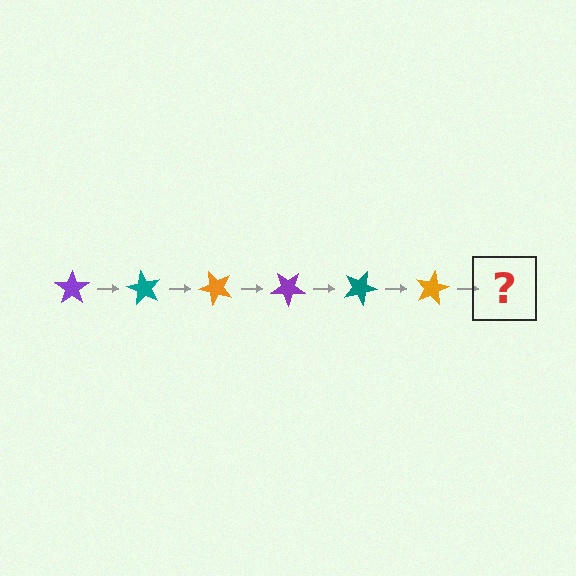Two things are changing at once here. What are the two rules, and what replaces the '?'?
The two rules are that it rotates 60 degrees each step and the color cycles through purple, teal, and orange. The '?' should be a purple star, rotated 360 degrees from the start.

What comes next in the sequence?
The next element should be a purple star, rotated 360 degrees from the start.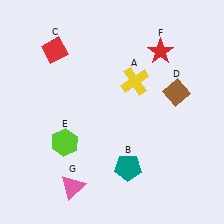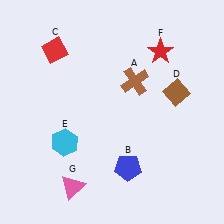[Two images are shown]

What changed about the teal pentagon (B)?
In Image 1, B is teal. In Image 2, it changed to blue.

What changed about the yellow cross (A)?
In Image 1, A is yellow. In Image 2, it changed to brown.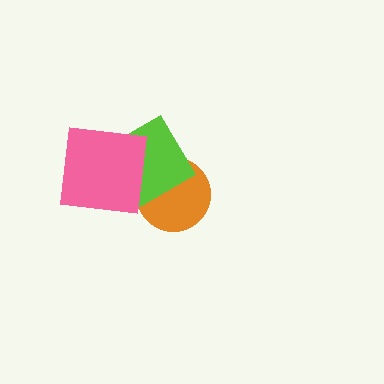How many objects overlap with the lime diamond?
2 objects overlap with the lime diamond.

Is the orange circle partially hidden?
Yes, it is partially covered by another shape.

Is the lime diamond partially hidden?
Yes, it is partially covered by another shape.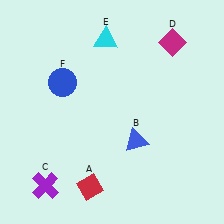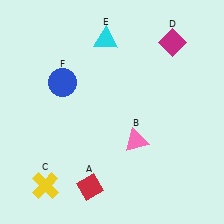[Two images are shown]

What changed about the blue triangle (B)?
In Image 1, B is blue. In Image 2, it changed to pink.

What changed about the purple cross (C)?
In Image 1, C is purple. In Image 2, it changed to yellow.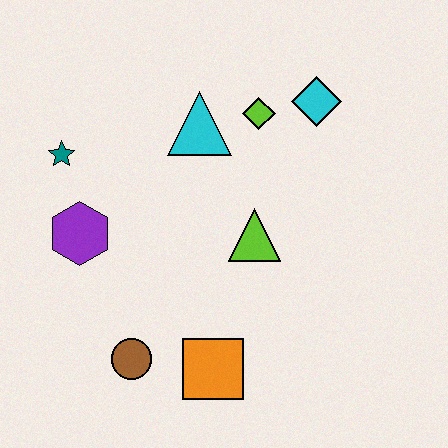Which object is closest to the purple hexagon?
The teal star is closest to the purple hexagon.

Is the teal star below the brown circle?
No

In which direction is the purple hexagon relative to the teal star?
The purple hexagon is below the teal star.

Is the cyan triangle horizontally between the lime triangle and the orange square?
No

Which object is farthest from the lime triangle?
The teal star is farthest from the lime triangle.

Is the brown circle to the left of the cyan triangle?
Yes